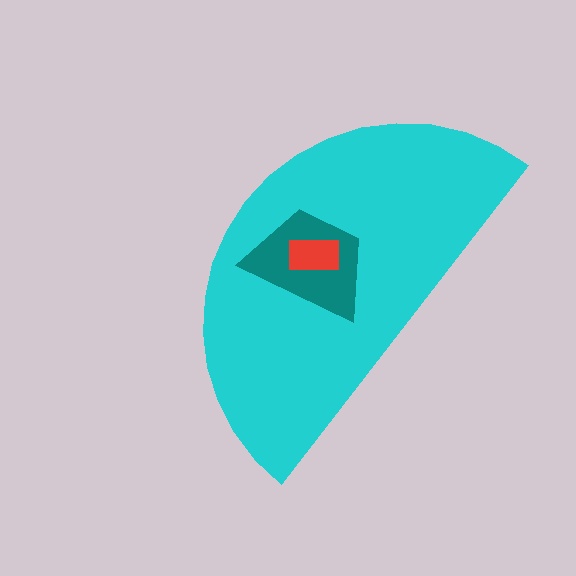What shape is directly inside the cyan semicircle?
The teal trapezoid.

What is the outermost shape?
The cyan semicircle.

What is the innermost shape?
The red rectangle.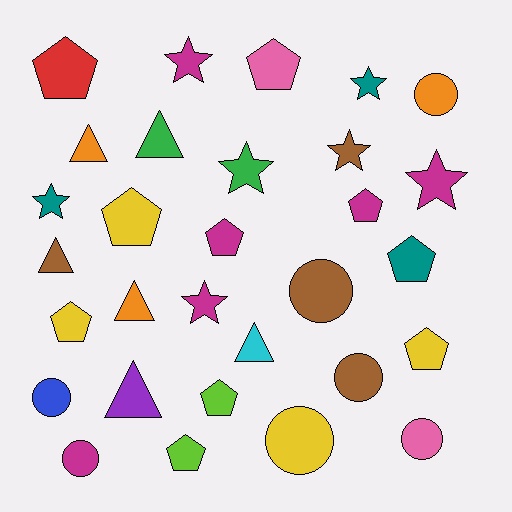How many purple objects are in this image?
There is 1 purple object.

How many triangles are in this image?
There are 6 triangles.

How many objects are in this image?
There are 30 objects.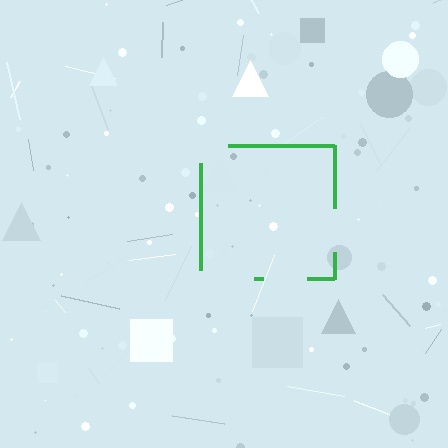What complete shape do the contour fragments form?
The contour fragments form a square.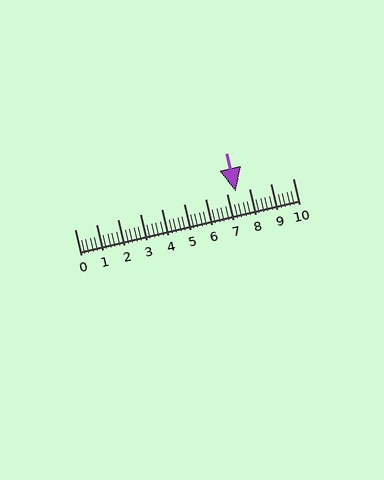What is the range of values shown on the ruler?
The ruler shows values from 0 to 10.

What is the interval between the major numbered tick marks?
The major tick marks are spaced 1 units apart.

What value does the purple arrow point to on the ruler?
The purple arrow points to approximately 7.4.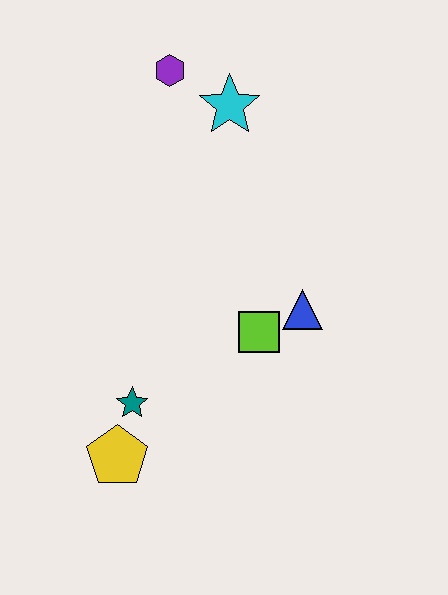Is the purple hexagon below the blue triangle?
No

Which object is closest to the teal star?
The yellow pentagon is closest to the teal star.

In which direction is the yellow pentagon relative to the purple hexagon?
The yellow pentagon is below the purple hexagon.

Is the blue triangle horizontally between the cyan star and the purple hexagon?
No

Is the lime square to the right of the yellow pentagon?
Yes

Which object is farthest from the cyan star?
The yellow pentagon is farthest from the cyan star.